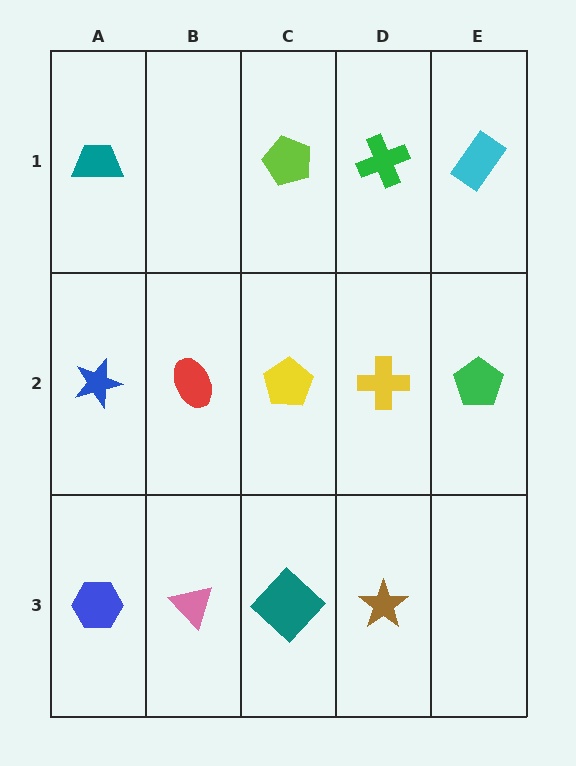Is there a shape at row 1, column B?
No, that cell is empty.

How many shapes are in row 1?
4 shapes.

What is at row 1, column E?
A cyan rectangle.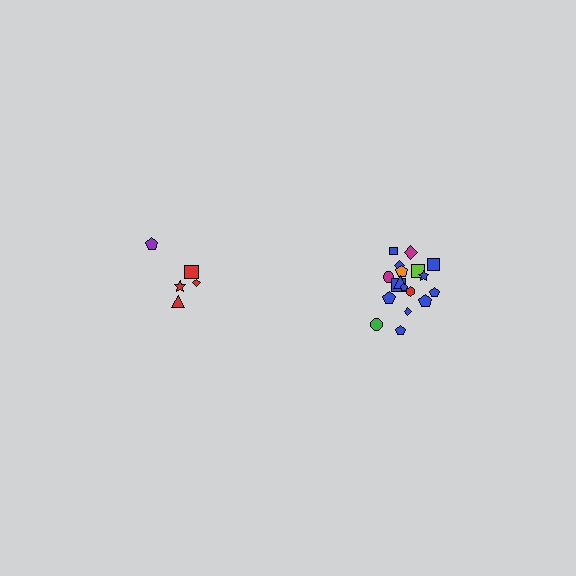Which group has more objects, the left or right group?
The right group.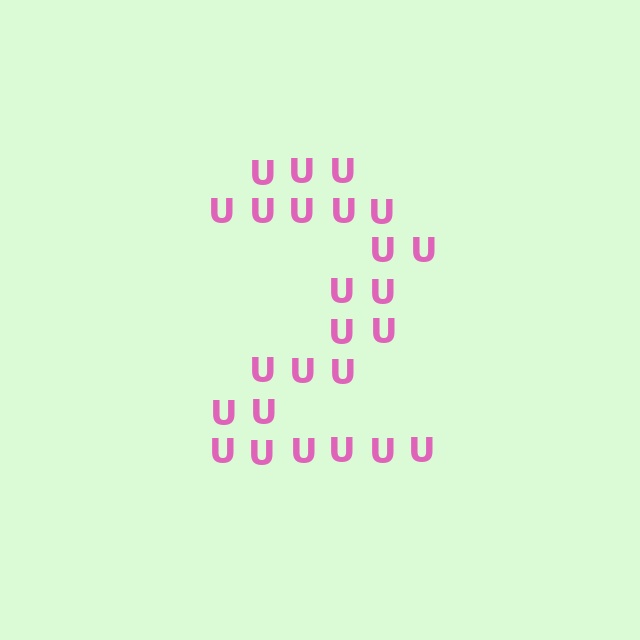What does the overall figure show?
The overall figure shows the digit 2.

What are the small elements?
The small elements are letter U's.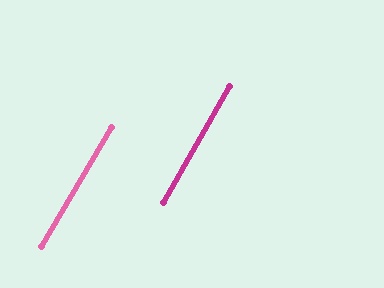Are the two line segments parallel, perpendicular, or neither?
Parallel — their directions differ by only 0.0°.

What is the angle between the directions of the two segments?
Approximately 0 degrees.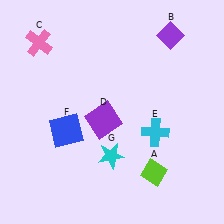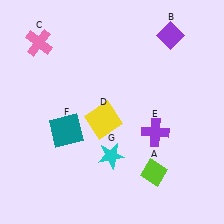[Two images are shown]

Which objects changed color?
D changed from purple to yellow. E changed from cyan to purple. F changed from blue to teal.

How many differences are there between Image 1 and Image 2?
There are 3 differences between the two images.